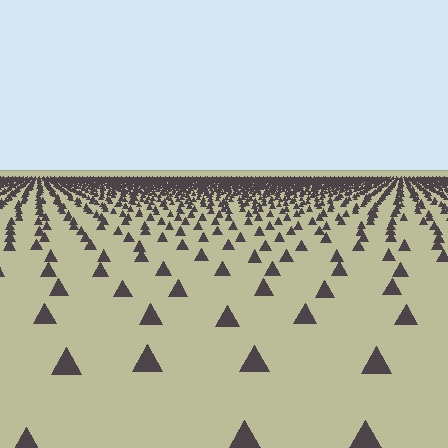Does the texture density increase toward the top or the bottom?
Density increases toward the top.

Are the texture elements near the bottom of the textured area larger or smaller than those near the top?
Larger. Near the bottom, elements are closer to the viewer and appear at a bigger on-screen size.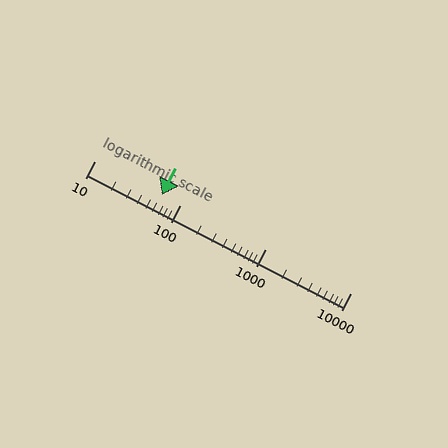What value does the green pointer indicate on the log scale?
The pointer indicates approximately 61.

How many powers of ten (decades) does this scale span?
The scale spans 3 decades, from 10 to 10000.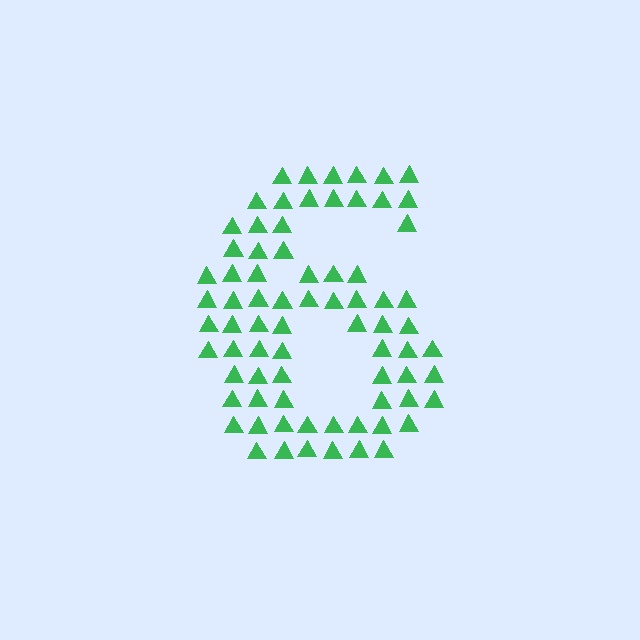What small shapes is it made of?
It is made of small triangles.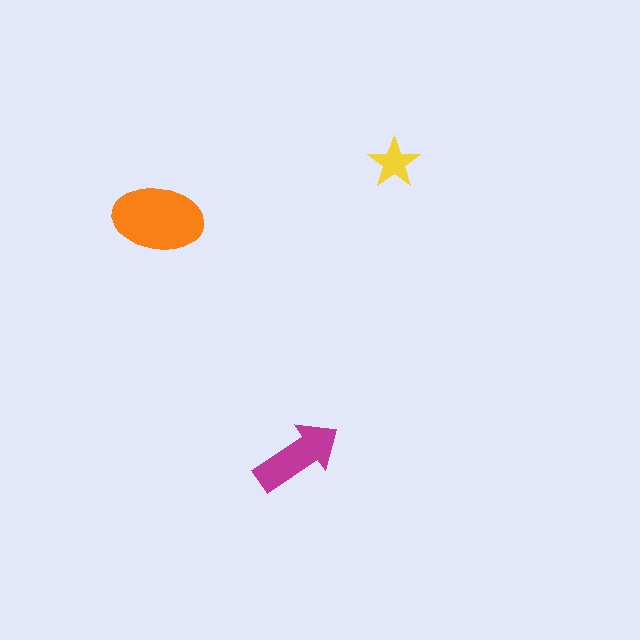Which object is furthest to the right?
The yellow star is rightmost.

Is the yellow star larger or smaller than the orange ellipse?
Smaller.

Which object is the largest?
The orange ellipse.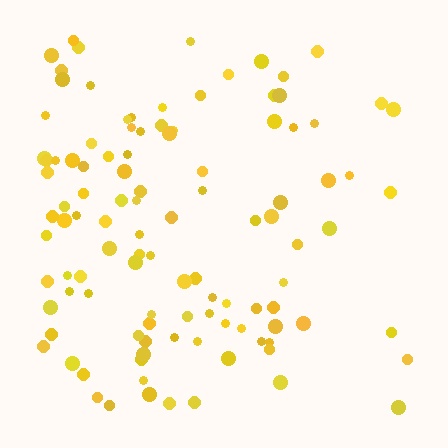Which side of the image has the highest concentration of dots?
The left.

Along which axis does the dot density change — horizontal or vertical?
Horizontal.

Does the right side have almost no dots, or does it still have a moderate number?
Still a moderate number, just noticeably fewer than the left.